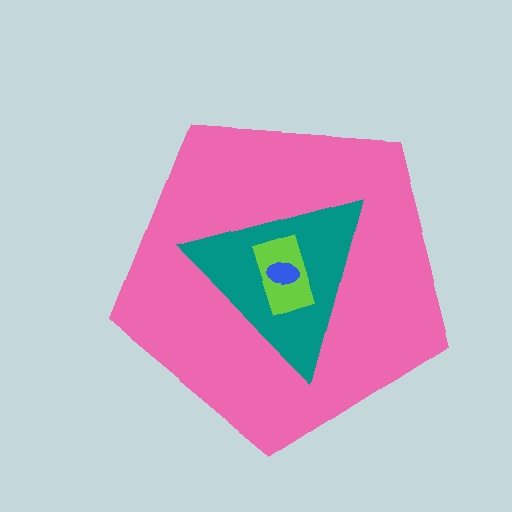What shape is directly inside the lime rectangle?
The blue ellipse.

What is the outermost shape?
The pink pentagon.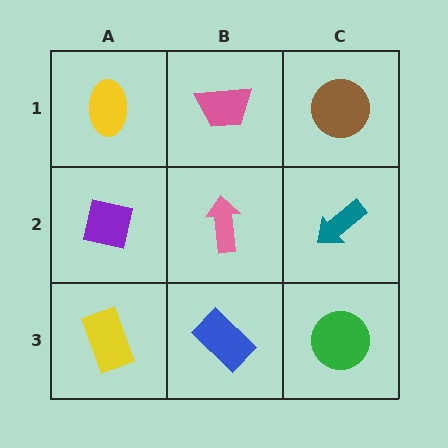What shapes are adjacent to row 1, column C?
A teal arrow (row 2, column C), a pink trapezoid (row 1, column B).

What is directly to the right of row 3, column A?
A blue rectangle.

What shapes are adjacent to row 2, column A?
A yellow ellipse (row 1, column A), a yellow rectangle (row 3, column A), a pink arrow (row 2, column B).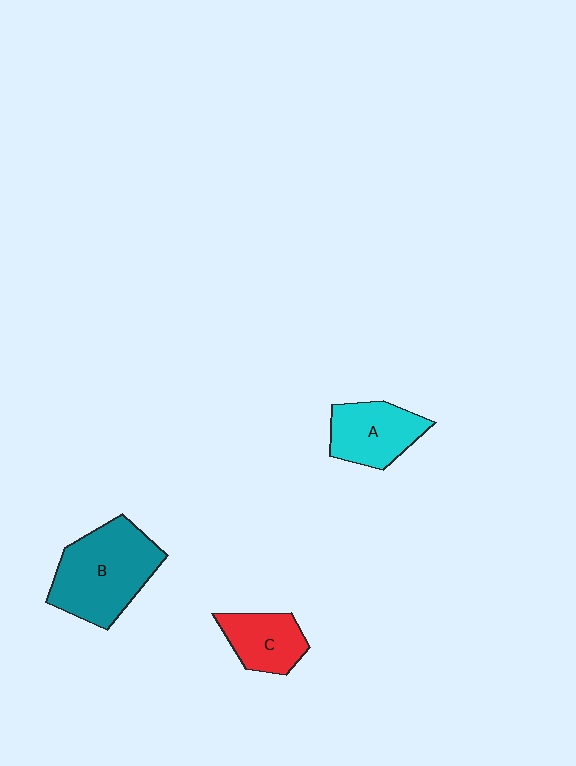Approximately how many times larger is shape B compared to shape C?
Approximately 1.9 times.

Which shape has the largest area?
Shape B (teal).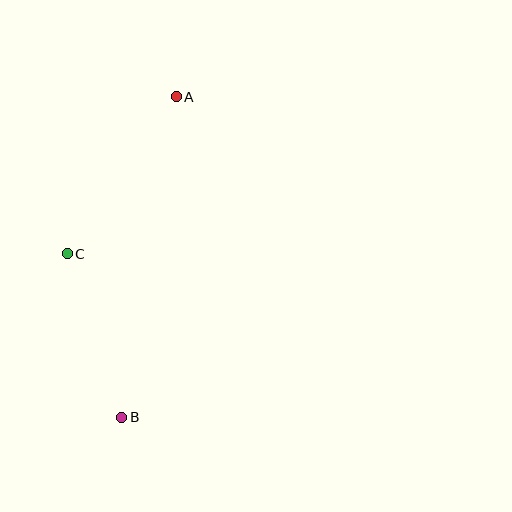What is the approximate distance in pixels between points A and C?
The distance between A and C is approximately 191 pixels.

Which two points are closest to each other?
Points B and C are closest to each other.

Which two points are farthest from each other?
Points A and B are farthest from each other.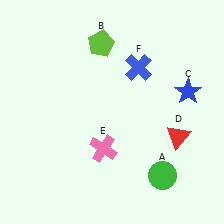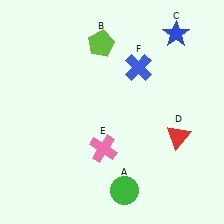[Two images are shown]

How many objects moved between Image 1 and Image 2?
2 objects moved between the two images.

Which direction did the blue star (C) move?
The blue star (C) moved up.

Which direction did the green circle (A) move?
The green circle (A) moved left.